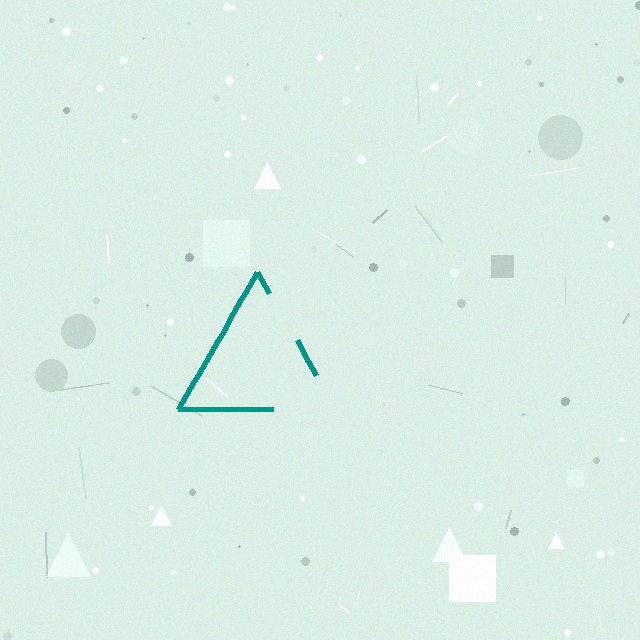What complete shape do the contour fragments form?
The contour fragments form a triangle.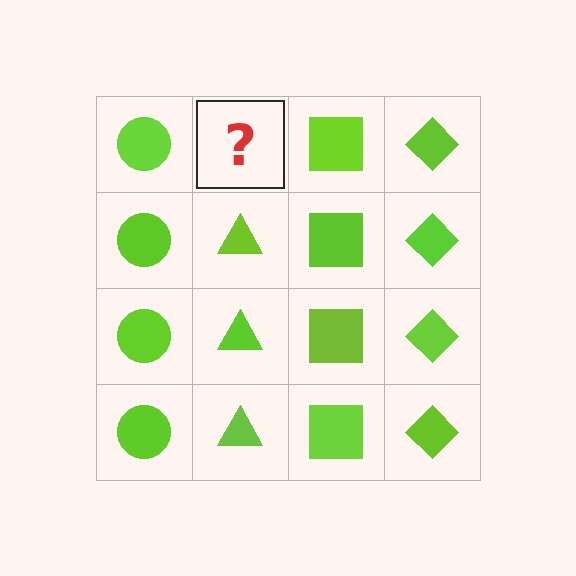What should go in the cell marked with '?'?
The missing cell should contain a lime triangle.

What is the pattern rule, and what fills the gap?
The rule is that each column has a consistent shape. The gap should be filled with a lime triangle.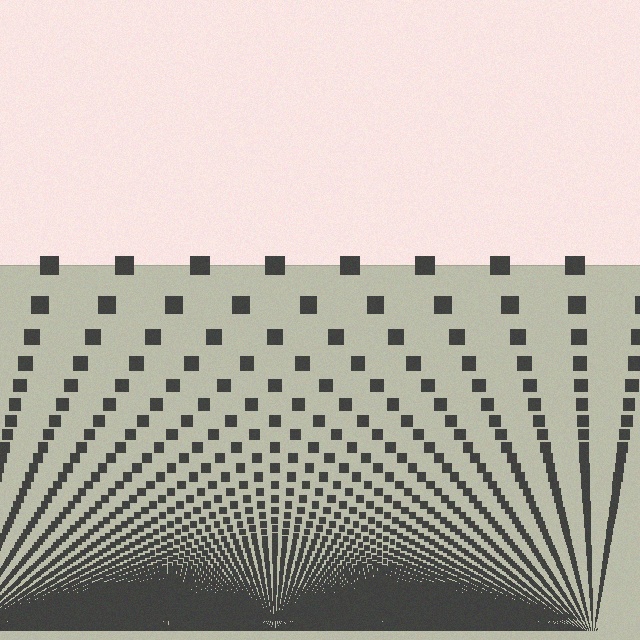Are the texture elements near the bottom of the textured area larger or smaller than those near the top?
Smaller. The gradient is inverted — elements near the bottom are smaller and denser.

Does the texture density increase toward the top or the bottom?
Density increases toward the bottom.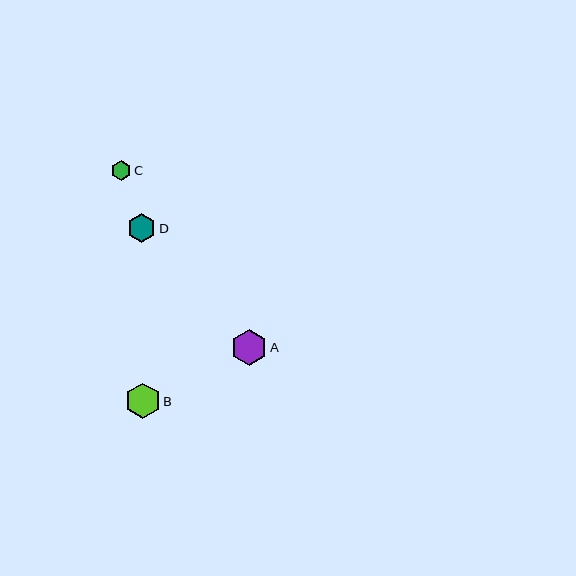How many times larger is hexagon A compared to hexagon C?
Hexagon A is approximately 1.8 times the size of hexagon C.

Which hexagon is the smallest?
Hexagon C is the smallest with a size of approximately 19 pixels.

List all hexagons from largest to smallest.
From largest to smallest: A, B, D, C.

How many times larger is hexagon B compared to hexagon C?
Hexagon B is approximately 1.8 times the size of hexagon C.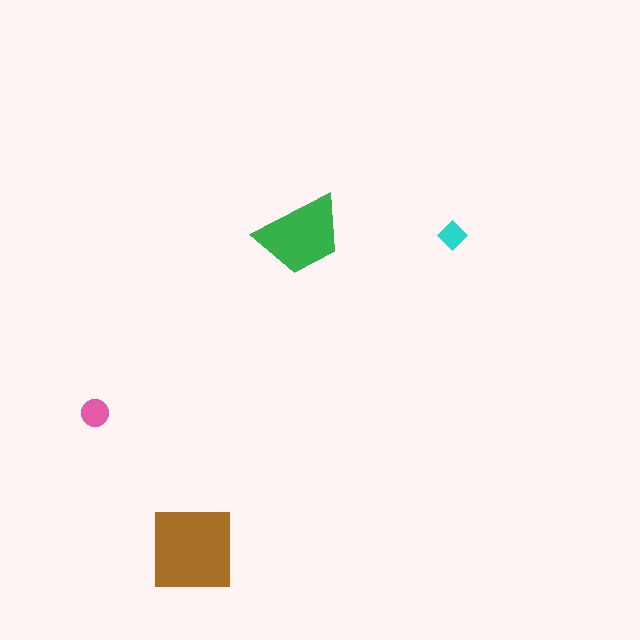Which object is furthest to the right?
The cyan diamond is rightmost.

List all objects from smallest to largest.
The cyan diamond, the pink circle, the green trapezoid, the brown square.